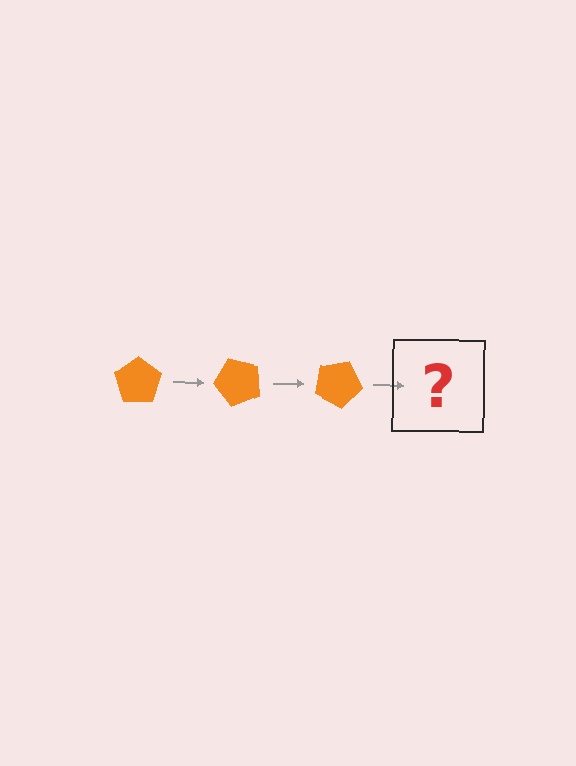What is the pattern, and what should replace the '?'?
The pattern is that the pentagon rotates 50 degrees each step. The '?' should be an orange pentagon rotated 150 degrees.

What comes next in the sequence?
The next element should be an orange pentagon rotated 150 degrees.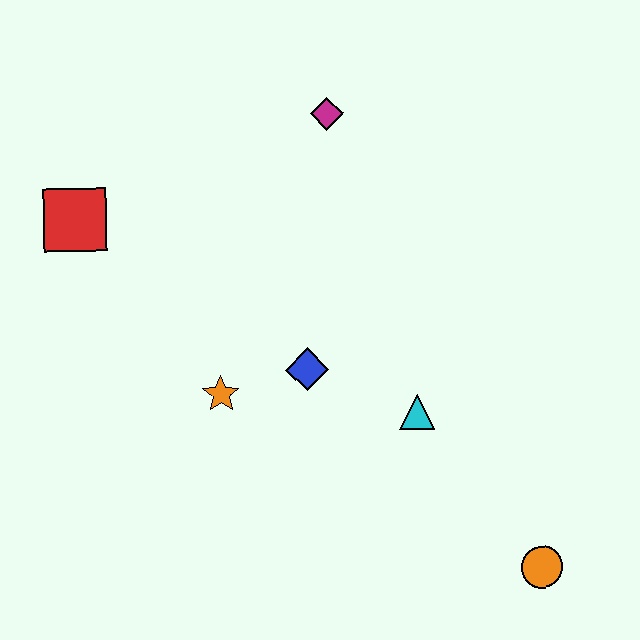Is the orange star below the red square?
Yes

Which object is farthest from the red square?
The orange circle is farthest from the red square.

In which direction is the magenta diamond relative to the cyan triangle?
The magenta diamond is above the cyan triangle.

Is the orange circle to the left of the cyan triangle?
No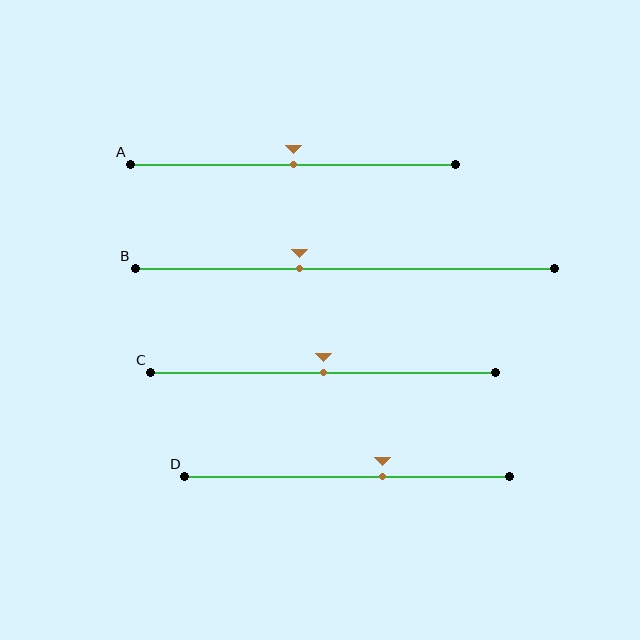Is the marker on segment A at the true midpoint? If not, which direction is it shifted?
Yes, the marker on segment A is at the true midpoint.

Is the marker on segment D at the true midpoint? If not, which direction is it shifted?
No, the marker on segment D is shifted to the right by about 11% of the segment length.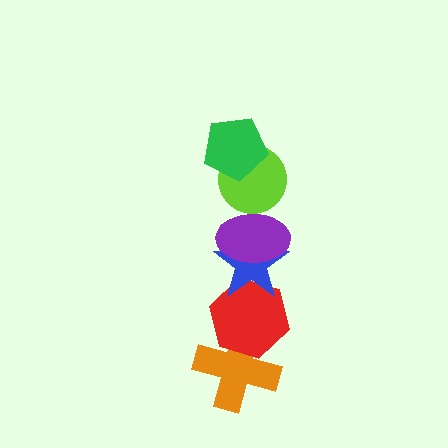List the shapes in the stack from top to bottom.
From top to bottom: the green pentagon, the lime circle, the purple ellipse, the blue star, the red hexagon, the orange cross.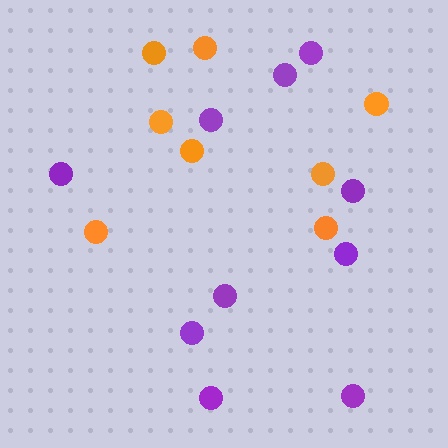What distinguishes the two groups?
There are 2 groups: one group of purple circles (10) and one group of orange circles (8).